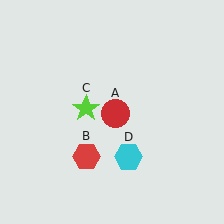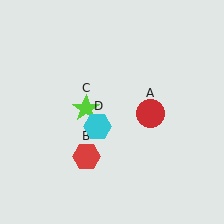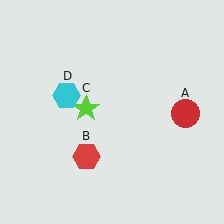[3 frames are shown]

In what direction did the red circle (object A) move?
The red circle (object A) moved right.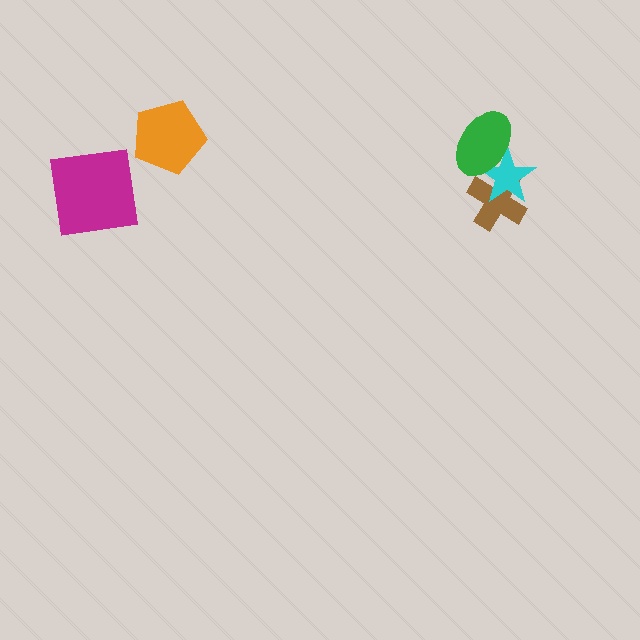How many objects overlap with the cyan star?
2 objects overlap with the cyan star.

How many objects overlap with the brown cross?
2 objects overlap with the brown cross.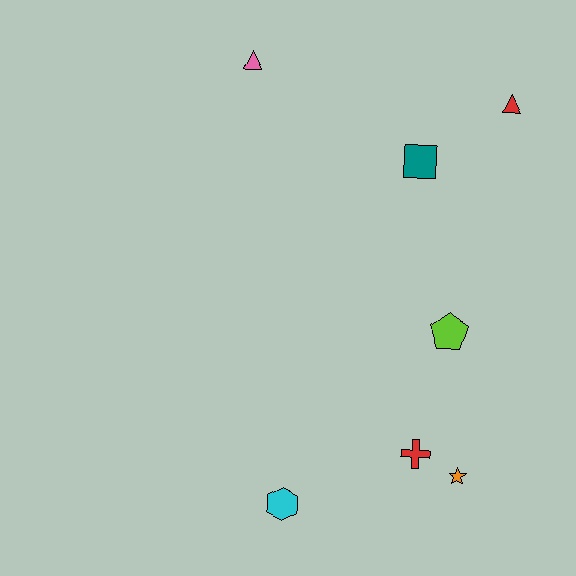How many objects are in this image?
There are 7 objects.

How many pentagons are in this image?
There is 1 pentagon.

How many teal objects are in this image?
There is 1 teal object.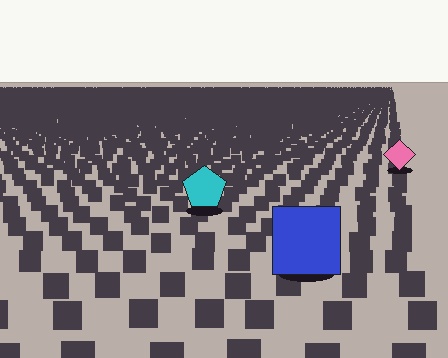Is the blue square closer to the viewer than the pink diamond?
Yes. The blue square is closer — you can tell from the texture gradient: the ground texture is coarser near it.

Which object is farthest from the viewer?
The pink diamond is farthest from the viewer. It appears smaller and the ground texture around it is denser.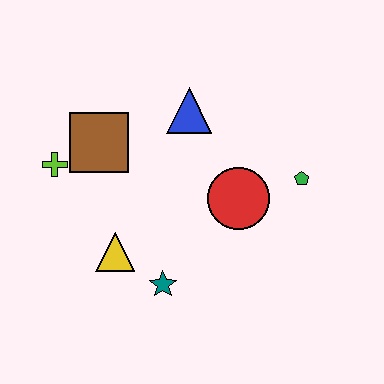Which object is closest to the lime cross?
The brown square is closest to the lime cross.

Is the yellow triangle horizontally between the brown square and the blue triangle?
Yes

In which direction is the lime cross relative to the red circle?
The lime cross is to the left of the red circle.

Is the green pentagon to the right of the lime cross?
Yes